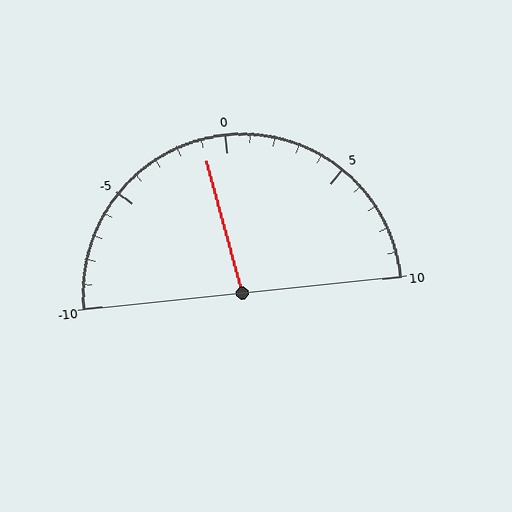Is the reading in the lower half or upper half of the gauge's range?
The reading is in the lower half of the range (-10 to 10).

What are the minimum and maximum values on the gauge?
The gauge ranges from -10 to 10.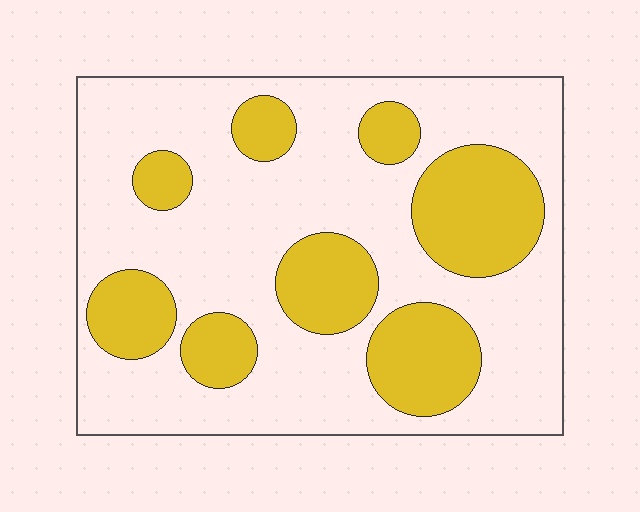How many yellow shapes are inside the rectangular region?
8.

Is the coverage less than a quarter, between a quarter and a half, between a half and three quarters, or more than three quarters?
Between a quarter and a half.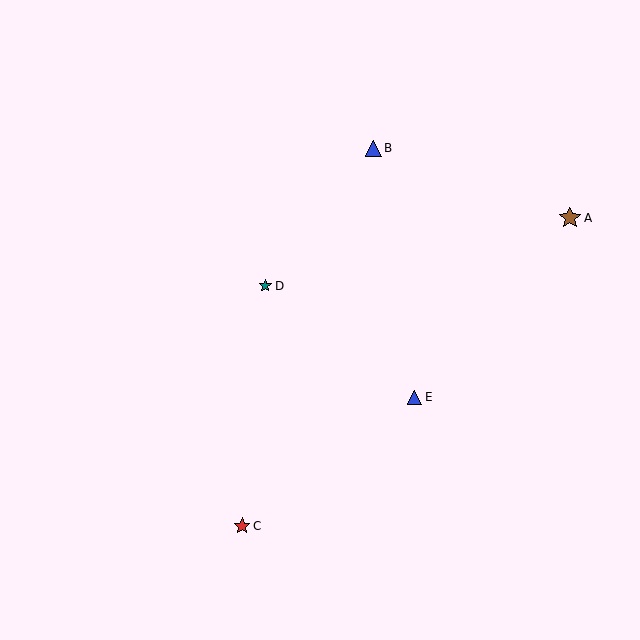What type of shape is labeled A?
Shape A is a brown star.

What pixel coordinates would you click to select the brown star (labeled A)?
Click at (570, 218) to select the brown star A.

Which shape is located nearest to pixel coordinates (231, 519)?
The red star (labeled C) at (242, 526) is nearest to that location.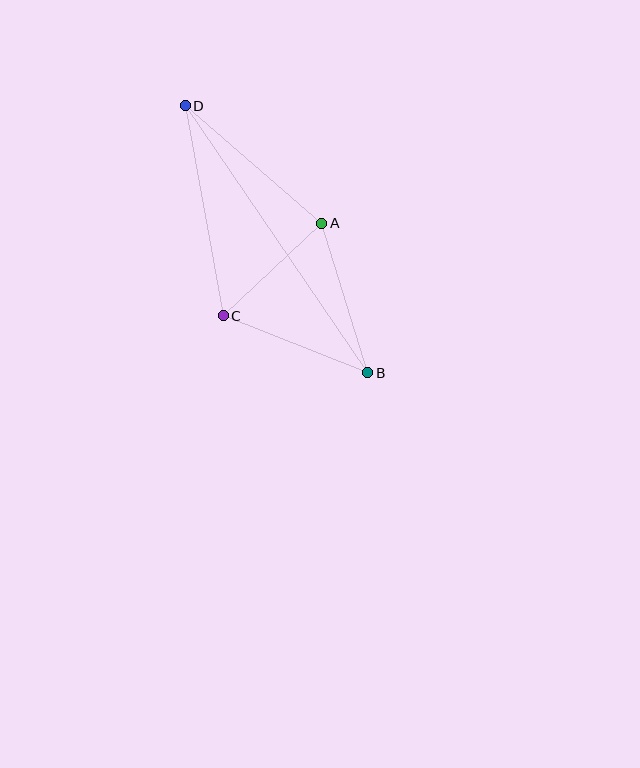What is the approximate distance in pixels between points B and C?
The distance between B and C is approximately 155 pixels.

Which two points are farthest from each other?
Points B and D are farthest from each other.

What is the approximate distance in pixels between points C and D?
The distance between C and D is approximately 214 pixels.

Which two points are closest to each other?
Points A and C are closest to each other.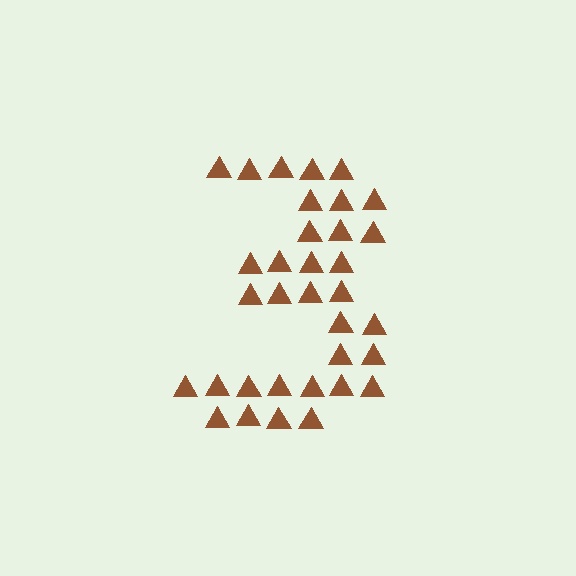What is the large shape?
The large shape is the digit 3.